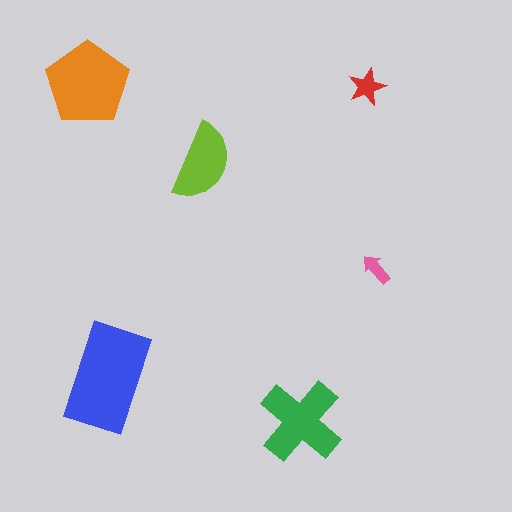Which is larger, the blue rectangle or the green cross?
The blue rectangle.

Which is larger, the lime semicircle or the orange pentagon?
The orange pentagon.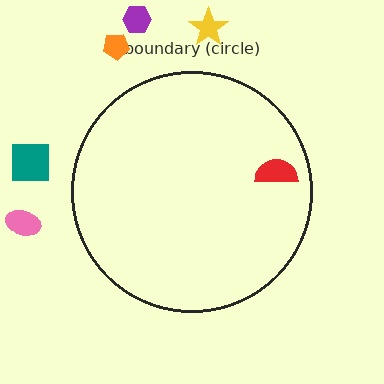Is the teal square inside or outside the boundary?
Outside.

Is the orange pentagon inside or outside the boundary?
Outside.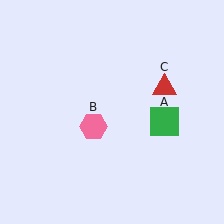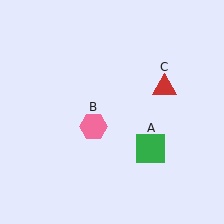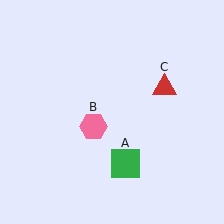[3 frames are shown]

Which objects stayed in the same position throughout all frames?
Pink hexagon (object B) and red triangle (object C) remained stationary.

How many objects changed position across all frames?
1 object changed position: green square (object A).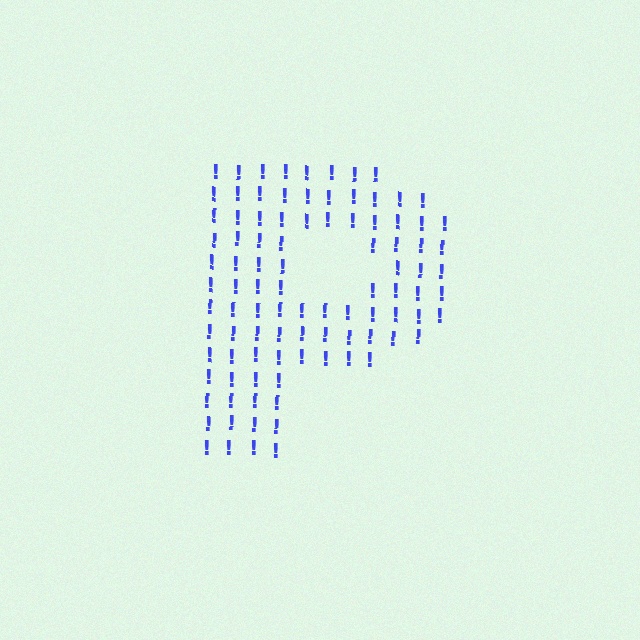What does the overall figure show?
The overall figure shows the letter P.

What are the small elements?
The small elements are exclamation marks.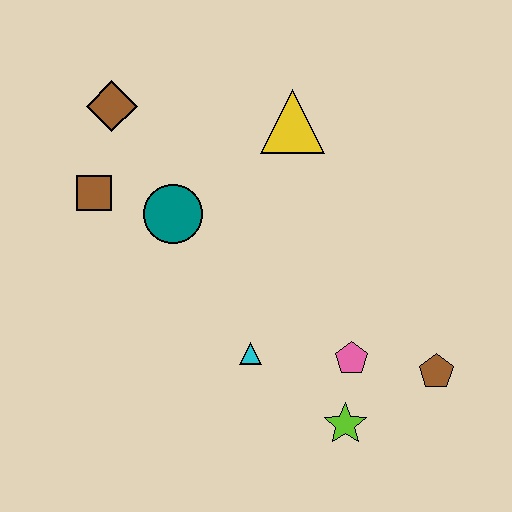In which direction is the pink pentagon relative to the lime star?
The pink pentagon is above the lime star.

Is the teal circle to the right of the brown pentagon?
No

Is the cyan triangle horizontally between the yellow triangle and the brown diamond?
Yes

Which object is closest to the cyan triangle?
The pink pentagon is closest to the cyan triangle.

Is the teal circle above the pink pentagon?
Yes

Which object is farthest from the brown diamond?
The brown pentagon is farthest from the brown diamond.